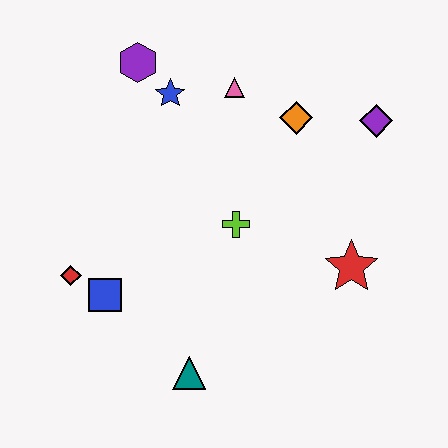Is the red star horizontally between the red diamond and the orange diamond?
No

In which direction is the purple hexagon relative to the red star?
The purple hexagon is to the left of the red star.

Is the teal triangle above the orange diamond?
No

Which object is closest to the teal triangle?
The blue square is closest to the teal triangle.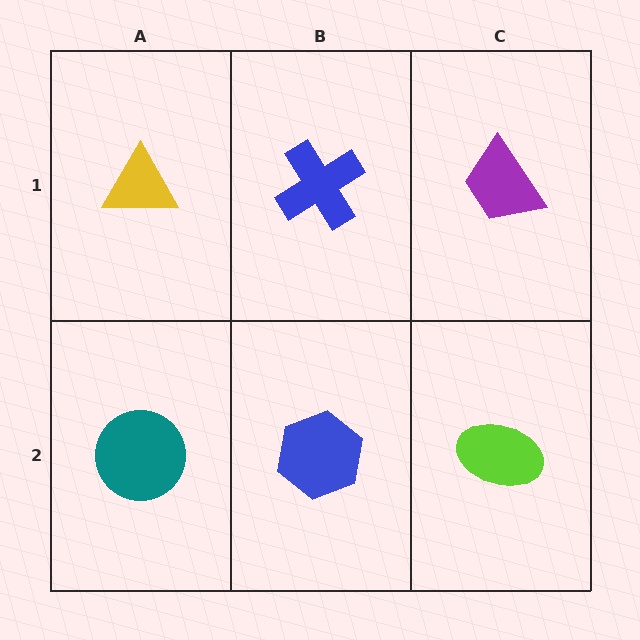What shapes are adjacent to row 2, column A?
A yellow triangle (row 1, column A), a blue hexagon (row 2, column B).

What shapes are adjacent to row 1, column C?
A lime ellipse (row 2, column C), a blue cross (row 1, column B).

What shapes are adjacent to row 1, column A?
A teal circle (row 2, column A), a blue cross (row 1, column B).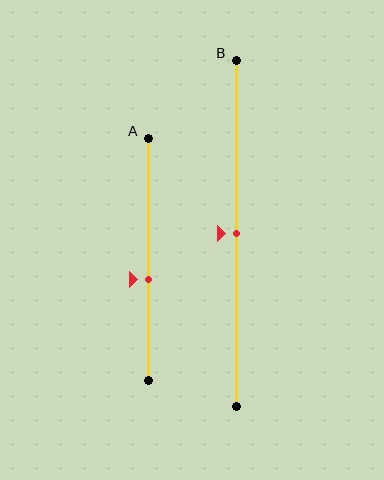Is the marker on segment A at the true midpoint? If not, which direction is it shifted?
No, the marker on segment A is shifted downward by about 8% of the segment length.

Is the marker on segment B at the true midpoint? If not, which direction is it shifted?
Yes, the marker on segment B is at the true midpoint.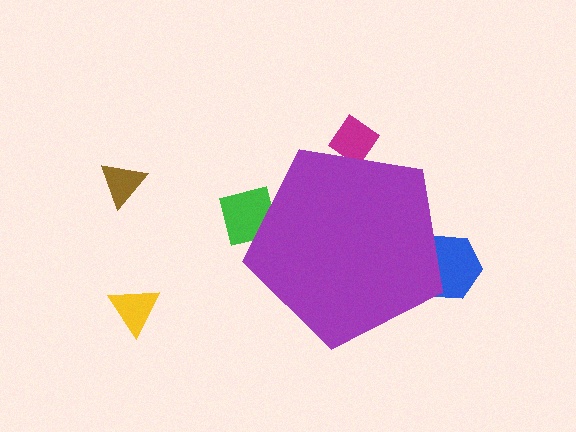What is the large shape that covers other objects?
A purple pentagon.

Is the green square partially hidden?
Yes, the green square is partially hidden behind the purple pentagon.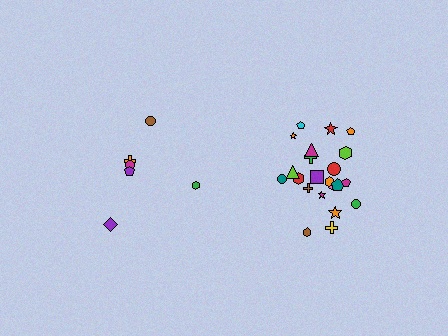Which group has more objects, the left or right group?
The right group.